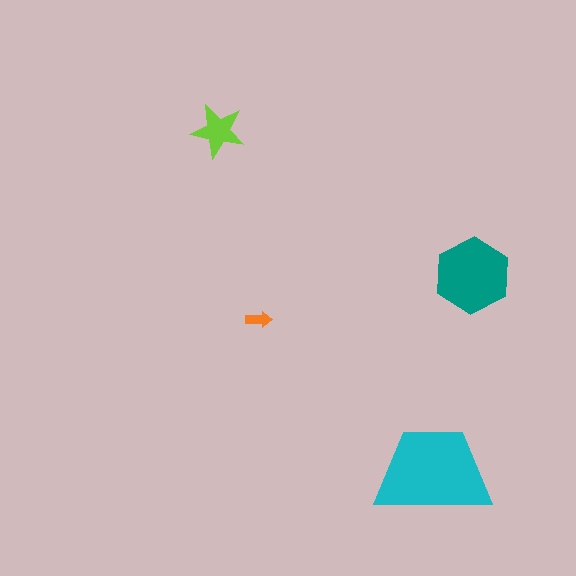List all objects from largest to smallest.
The cyan trapezoid, the teal hexagon, the lime star, the orange arrow.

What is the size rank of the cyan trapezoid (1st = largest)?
1st.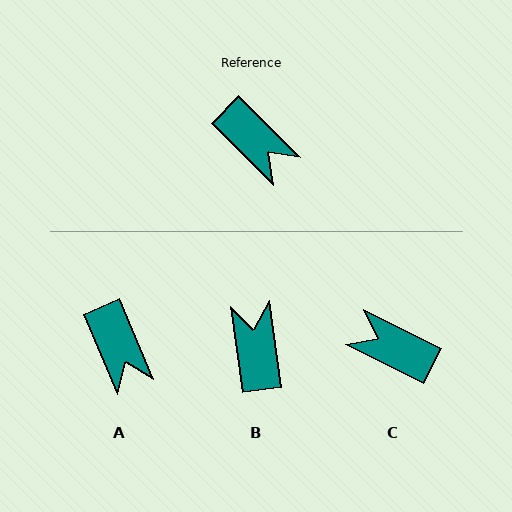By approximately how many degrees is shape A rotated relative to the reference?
Approximately 22 degrees clockwise.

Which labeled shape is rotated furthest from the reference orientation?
C, about 162 degrees away.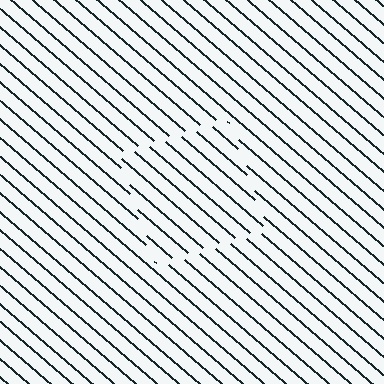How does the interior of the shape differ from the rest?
The interior of the shape contains the same grating, shifted by half a period — the contour is defined by the phase discontinuity where line-ends from the inner and outer gratings abut.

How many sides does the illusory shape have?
4 sides — the line-ends trace a square.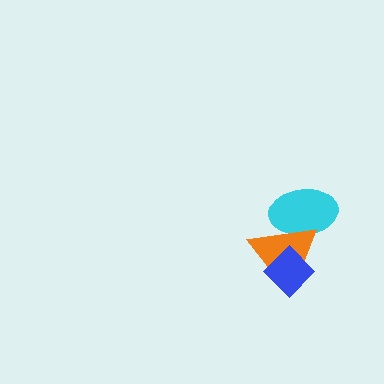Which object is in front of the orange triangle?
The blue diamond is in front of the orange triangle.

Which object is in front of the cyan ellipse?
The orange triangle is in front of the cyan ellipse.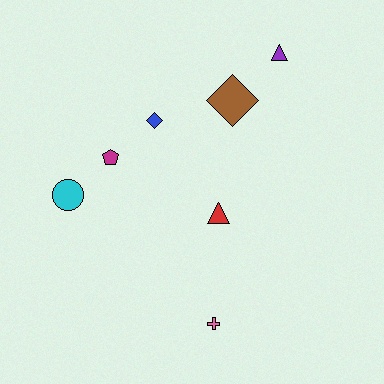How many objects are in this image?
There are 7 objects.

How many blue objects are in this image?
There is 1 blue object.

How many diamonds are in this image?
There are 2 diamonds.